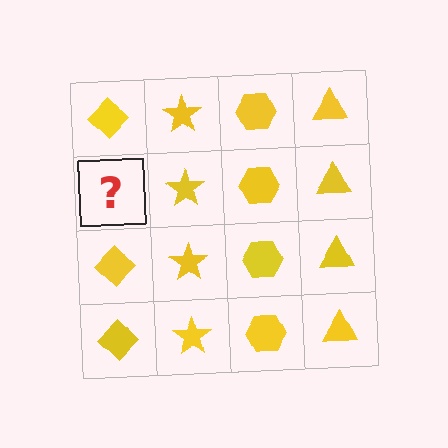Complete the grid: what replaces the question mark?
The question mark should be replaced with a yellow diamond.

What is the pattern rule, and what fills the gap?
The rule is that each column has a consistent shape. The gap should be filled with a yellow diamond.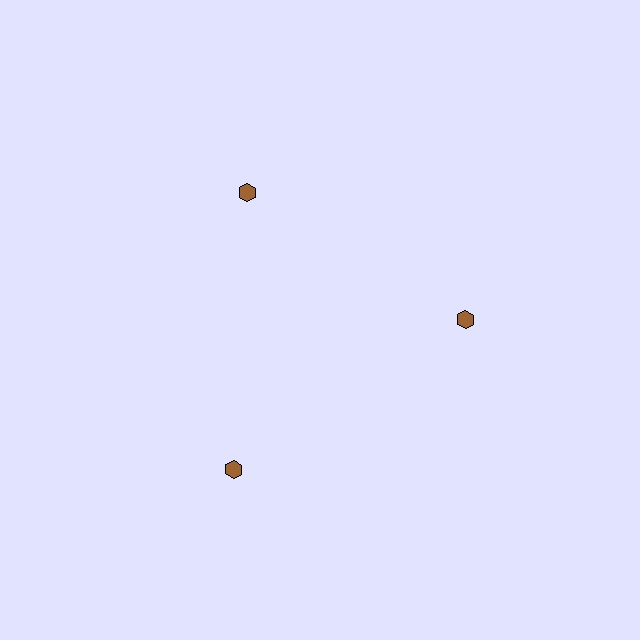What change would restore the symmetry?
The symmetry would be restored by moving it inward, back onto the ring so that all 3 hexagons sit at equal angles and equal distance from the center.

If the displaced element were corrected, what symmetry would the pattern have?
It would have 3-fold rotational symmetry — the pattern would map onto itself every 120 degrees.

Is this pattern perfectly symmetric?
No. The 3 brown hexagons are arranged in a ring, but one element near the 7 o'clock position is pushed outward from the center, breaking the 3-fold rotational symmetry.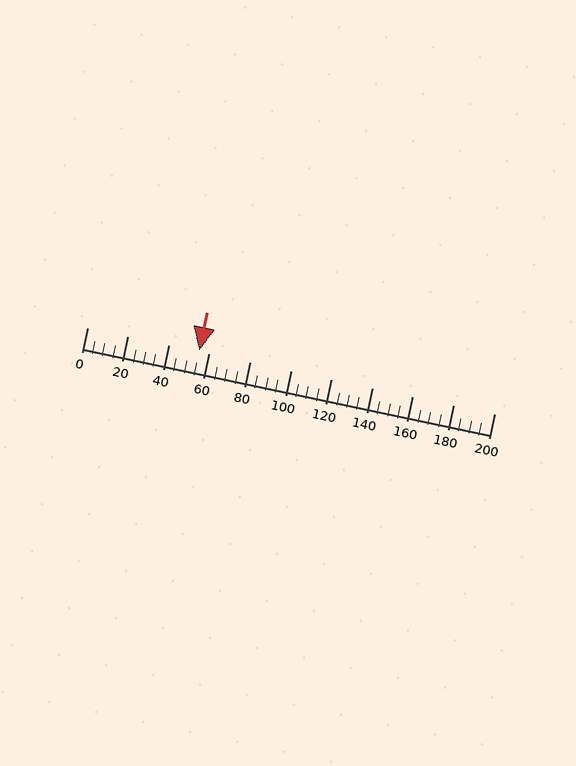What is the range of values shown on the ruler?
The ruler shows values from 0 to 200.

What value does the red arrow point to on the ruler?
The red arrow points to approximately 55.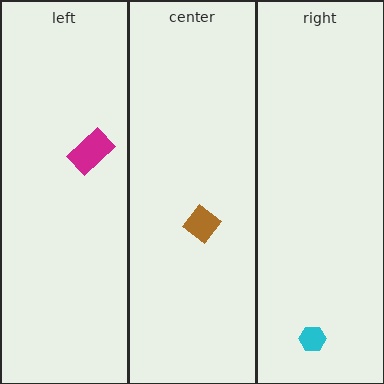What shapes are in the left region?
The magenta rectangle.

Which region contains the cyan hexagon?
The right region.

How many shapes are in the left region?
1.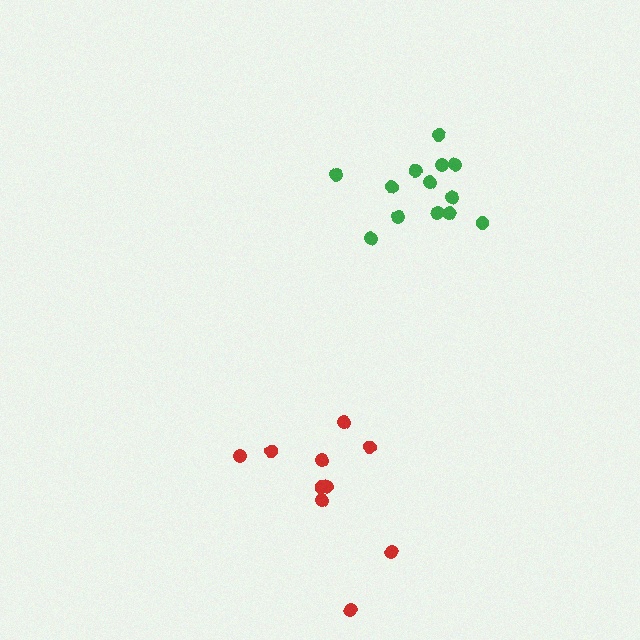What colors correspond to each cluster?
The clusters are colored: red, green.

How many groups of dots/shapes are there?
There are 2 groups.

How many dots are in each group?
Group 1: 10 dots, Group 2: 13 dots (23 total).